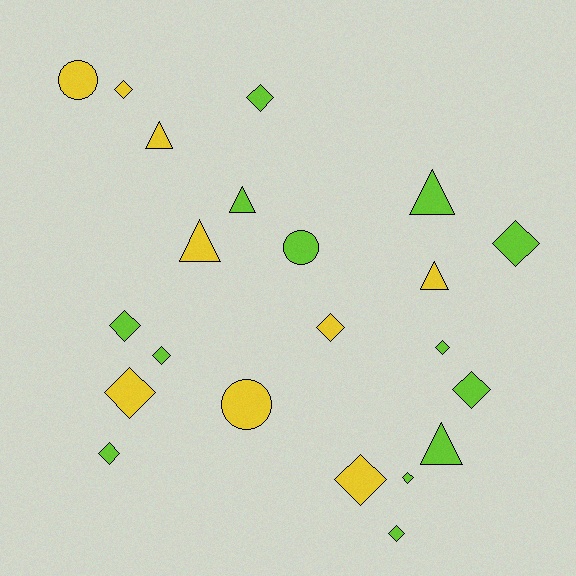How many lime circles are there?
There is 1 lime circle.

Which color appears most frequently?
Lime, with 13 objects.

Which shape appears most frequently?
Diamond, with 13 objects.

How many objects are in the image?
There are 22 objects.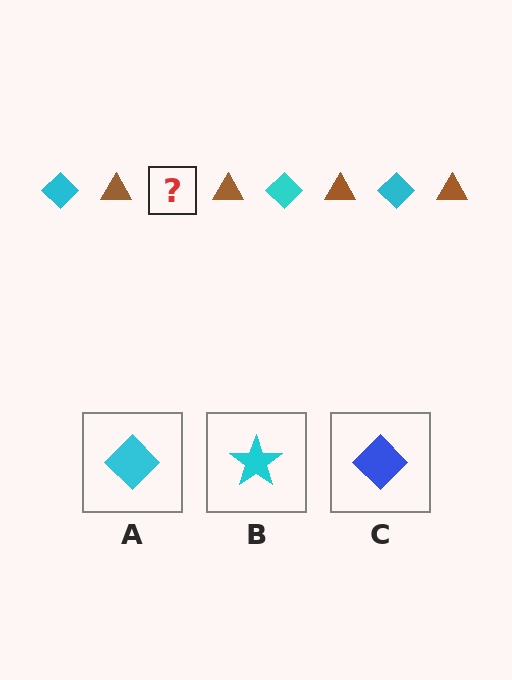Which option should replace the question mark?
Option A.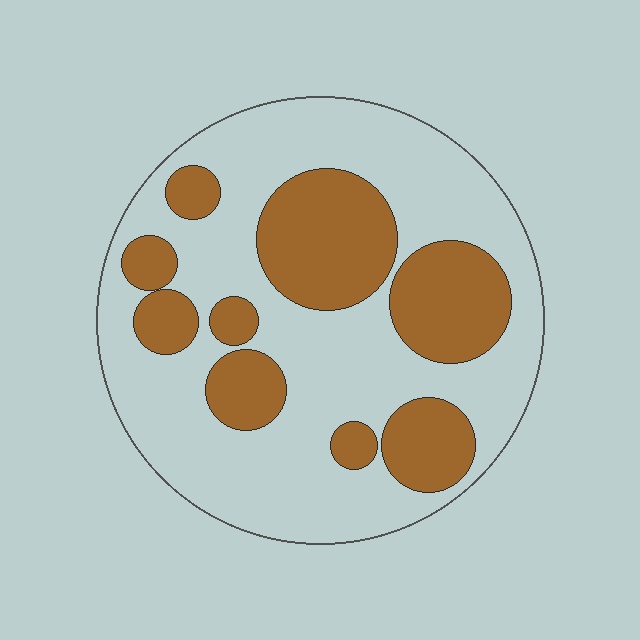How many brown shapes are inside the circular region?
9.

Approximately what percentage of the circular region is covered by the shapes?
Approximately 35%.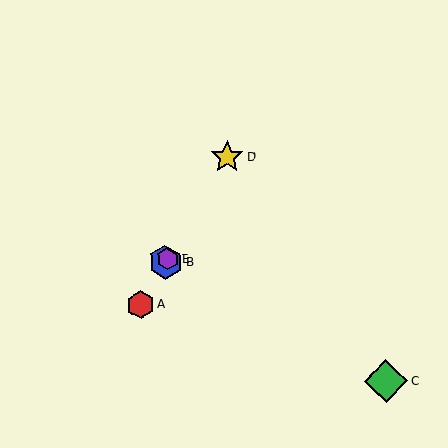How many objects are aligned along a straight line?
4 objects (A, B, D, E) are aligned along a straight line.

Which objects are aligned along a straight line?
Objects A, B, D, E are aligned along a straight line.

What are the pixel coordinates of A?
Object A is at (141, 304).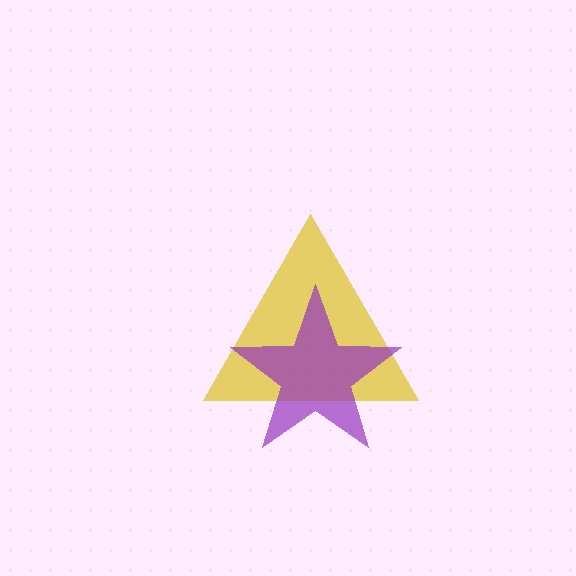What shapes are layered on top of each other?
The layered shapes are: a yellow triangle, a purple star.